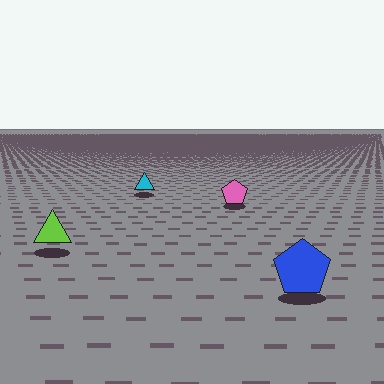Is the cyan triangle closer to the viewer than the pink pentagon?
No. The pink pentagon is closer — you can tell from the texture gradient: the ground texture is coarser near it.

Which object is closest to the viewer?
The blue pentagon is closest. The texture marks near it are larger and more spread out.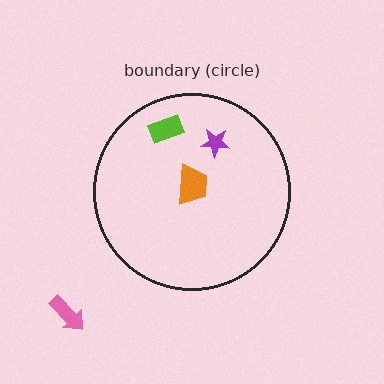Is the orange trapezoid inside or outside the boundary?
Inside.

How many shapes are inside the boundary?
3 inside, 1 outside.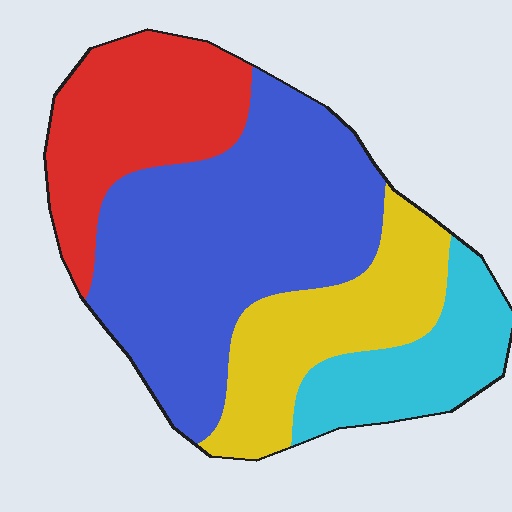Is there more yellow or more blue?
Blue.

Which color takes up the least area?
Cyan, at roughly 15%.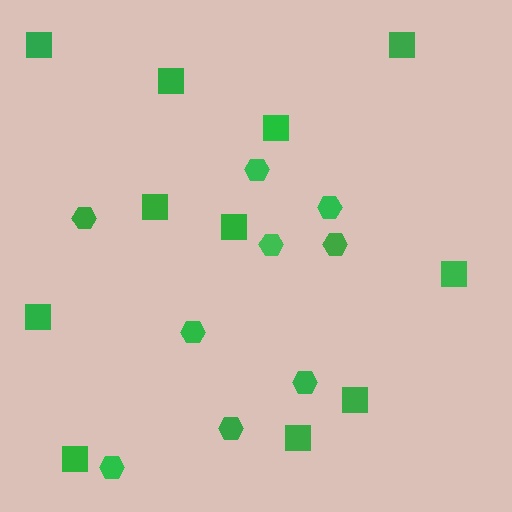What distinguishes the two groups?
There are 2 groups: one group of hexagons (9) and one group of squares (11).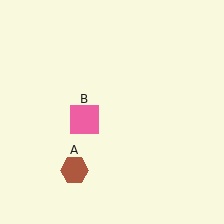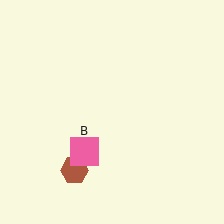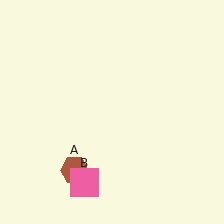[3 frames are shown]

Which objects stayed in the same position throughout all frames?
Brown hexagon (object A) remained stationary.